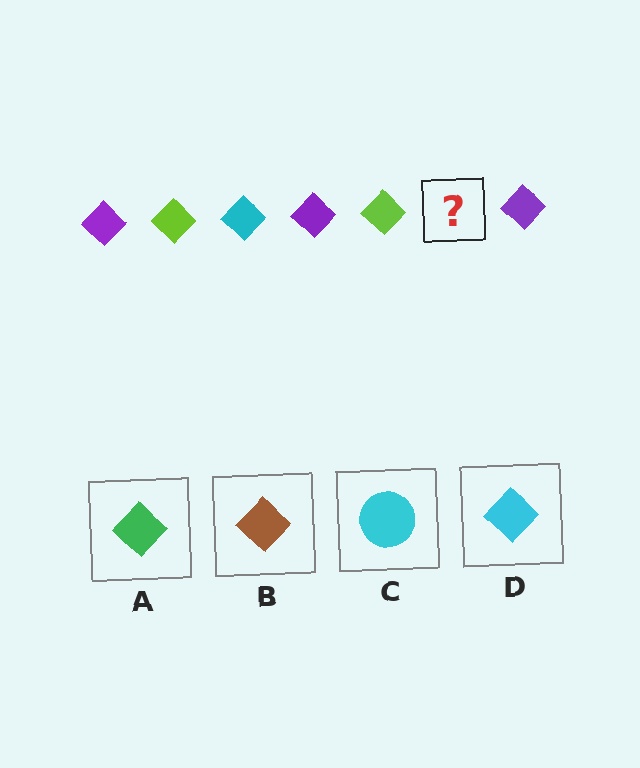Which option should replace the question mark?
Option D.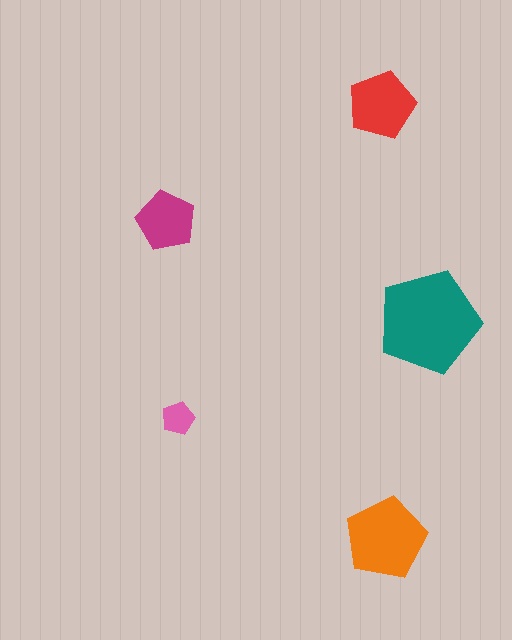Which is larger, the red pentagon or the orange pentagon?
The orange one.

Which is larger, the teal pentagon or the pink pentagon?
The teal one.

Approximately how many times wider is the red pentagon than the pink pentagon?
About 2 times wider.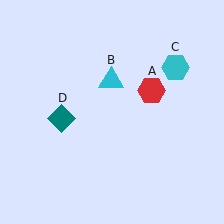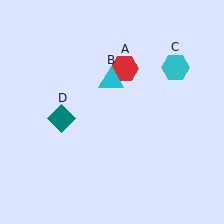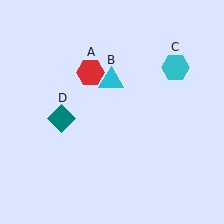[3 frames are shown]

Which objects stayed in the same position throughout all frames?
Cyan triangle (object B) and cyan hexagon (object C) and teal diamond (object D) remained stationary.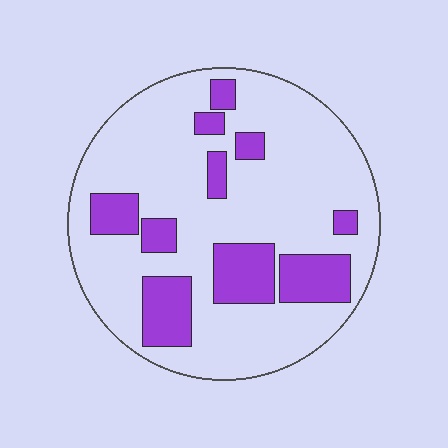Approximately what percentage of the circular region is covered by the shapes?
Approximately 25%.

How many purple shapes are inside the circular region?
10.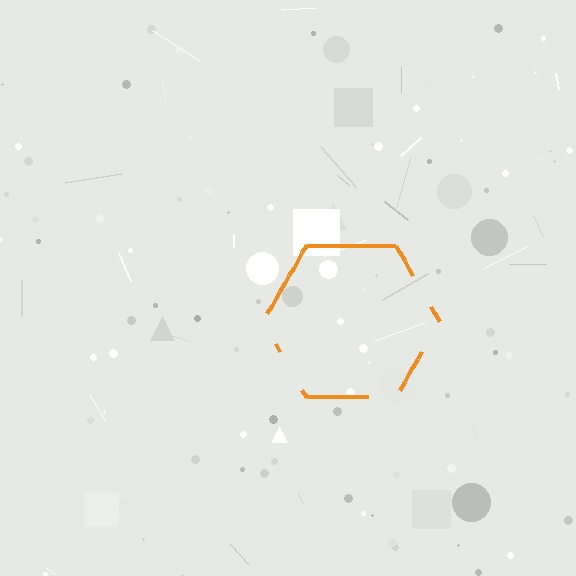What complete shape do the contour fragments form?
The contour fragments form a hexagon.